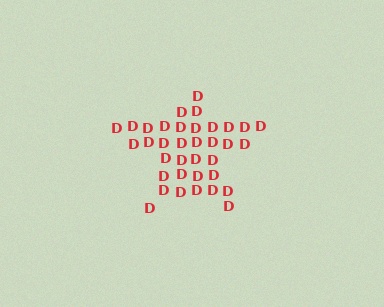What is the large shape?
The large shape is a star.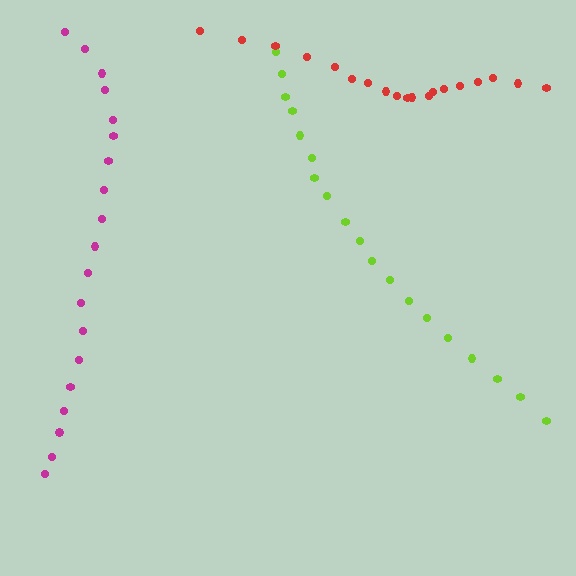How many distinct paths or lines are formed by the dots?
There are 3 distinct paths.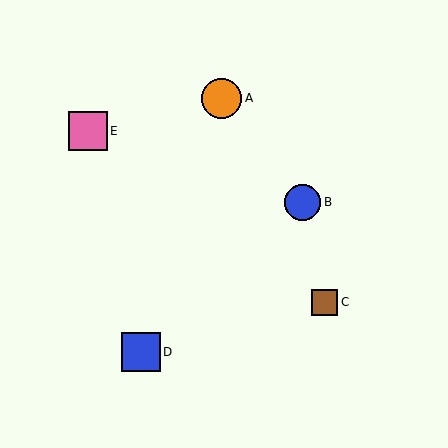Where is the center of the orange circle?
The center of the orange circle is at (222, 98).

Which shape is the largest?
The orange circle (labeled A) is the largest.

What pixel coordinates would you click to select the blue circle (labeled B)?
Click at (302, 202) to select the blue circle B.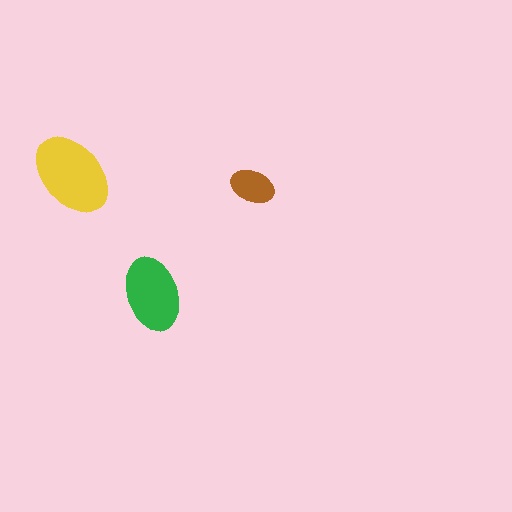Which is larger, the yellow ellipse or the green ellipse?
The yellow one.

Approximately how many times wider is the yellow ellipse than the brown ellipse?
About 2 times wider.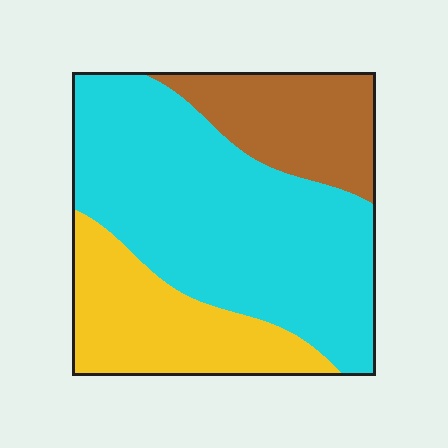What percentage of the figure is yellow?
Yellow takes up about one quarter (1/4) of the figure.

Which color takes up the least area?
Brown, at roughly 20%.